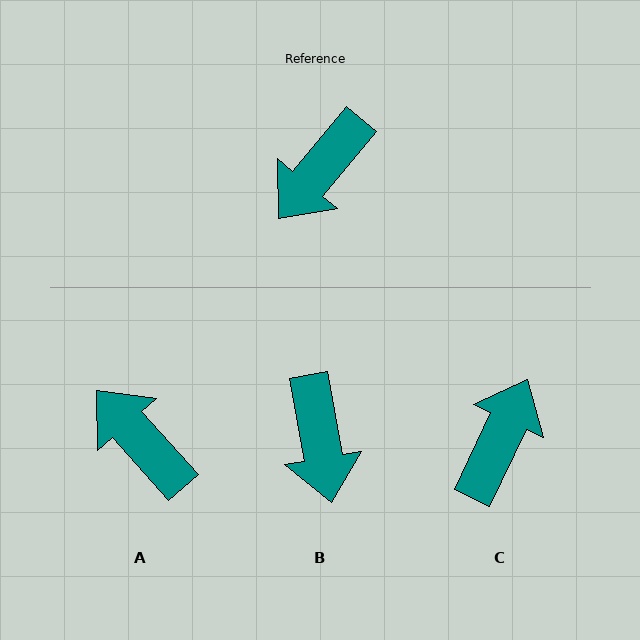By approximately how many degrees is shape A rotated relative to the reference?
Approximately 98 degrees clockwise.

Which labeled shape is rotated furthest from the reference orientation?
C, about 165 degrees away.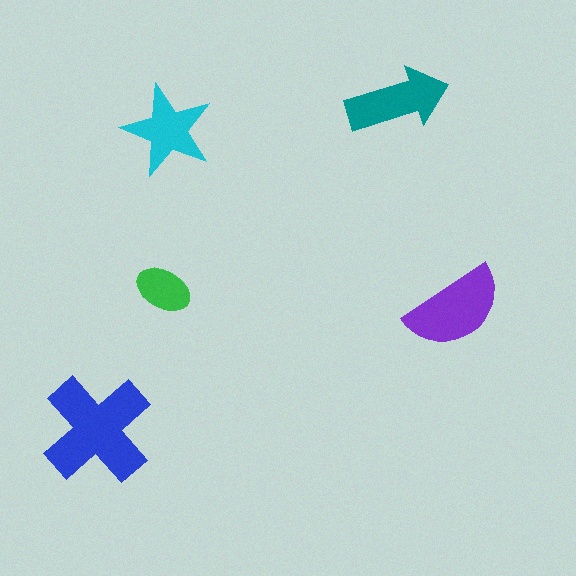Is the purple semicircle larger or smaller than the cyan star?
Larger.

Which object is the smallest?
The green ellipse.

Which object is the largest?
The blue cross.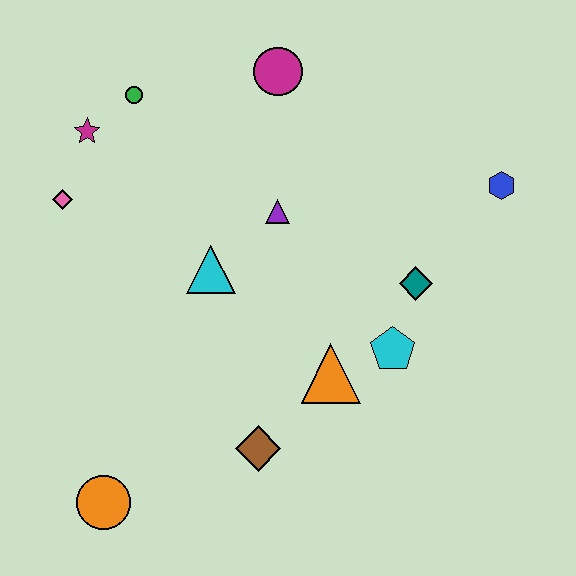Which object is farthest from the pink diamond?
The blue hexagon is farthest from the pink diamond.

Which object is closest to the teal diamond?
The cyan pentagon is closest to the teal diamond.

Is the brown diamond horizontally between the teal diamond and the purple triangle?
No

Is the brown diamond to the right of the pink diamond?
Yes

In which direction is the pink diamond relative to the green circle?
The pink diamond is below the green circle.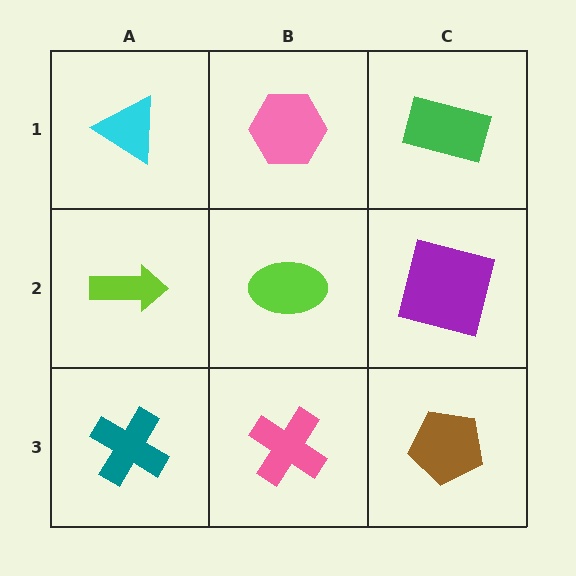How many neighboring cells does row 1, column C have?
2.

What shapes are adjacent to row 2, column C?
A green rectangle (row 1, column C), a brown pentagon (row 3, column C), a lime ellipse (row 2, column B).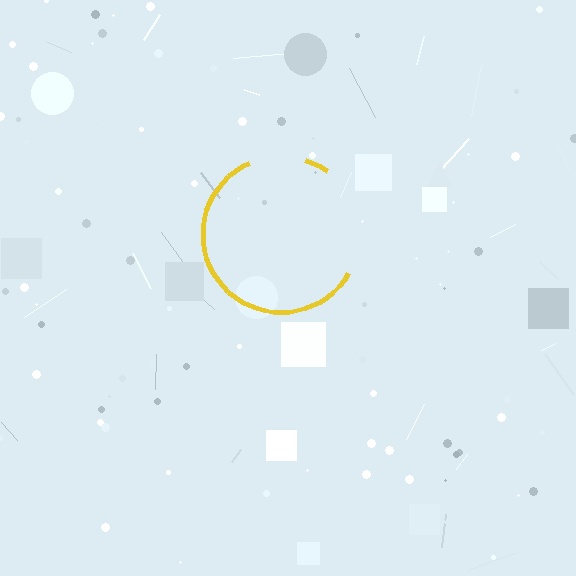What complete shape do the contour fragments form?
The contour fragments form a circle.